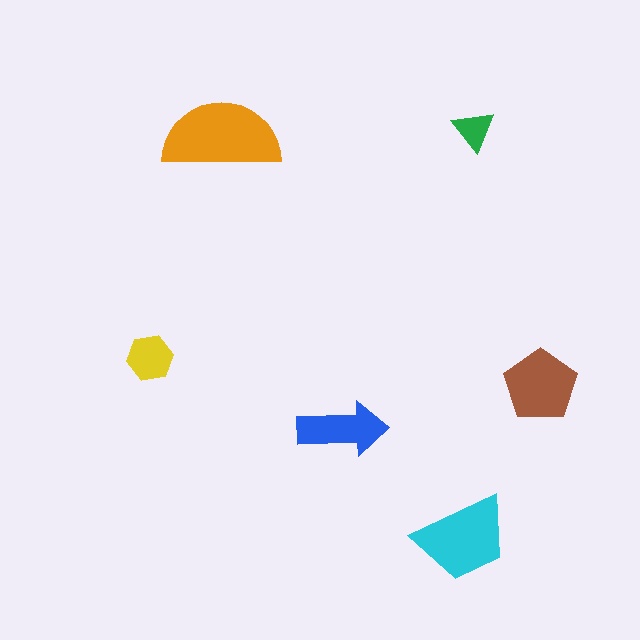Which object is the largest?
The orange semicircle.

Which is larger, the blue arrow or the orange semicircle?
The orange semicircle.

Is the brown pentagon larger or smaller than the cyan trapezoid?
Smaller.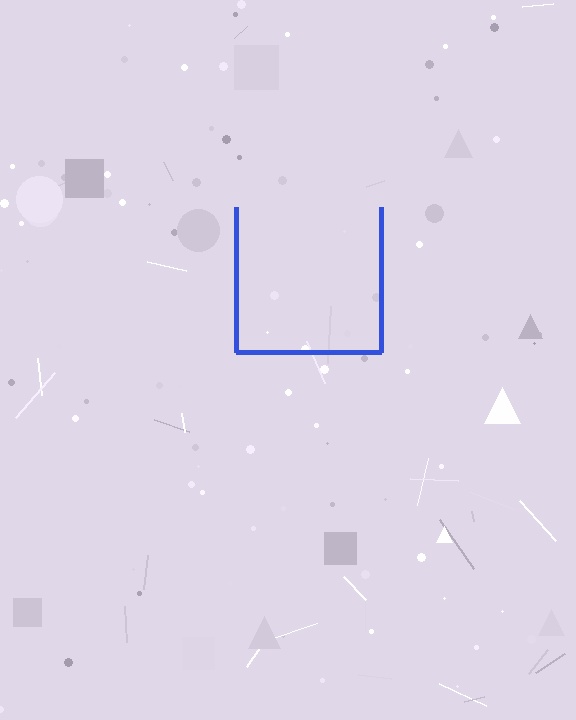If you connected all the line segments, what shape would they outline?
They would outline a square.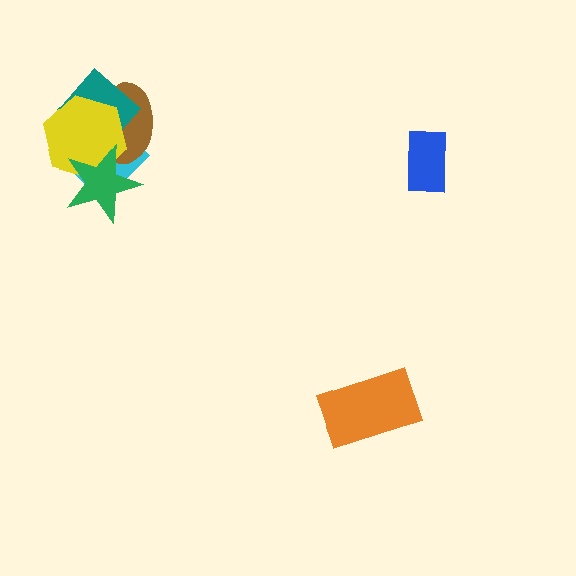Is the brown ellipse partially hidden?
Yes, it is partially covered by another shape.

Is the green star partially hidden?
No, no other shape covers it.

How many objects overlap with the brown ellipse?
4 objects overlap with the brown ellipse.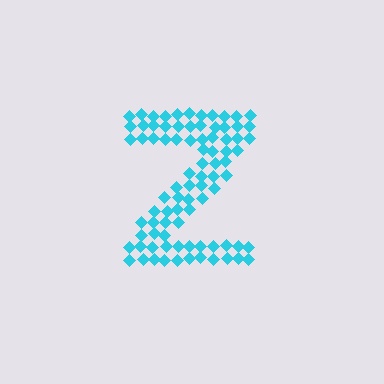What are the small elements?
The small elements are diamonds.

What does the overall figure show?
The overall figure shows the letter Z.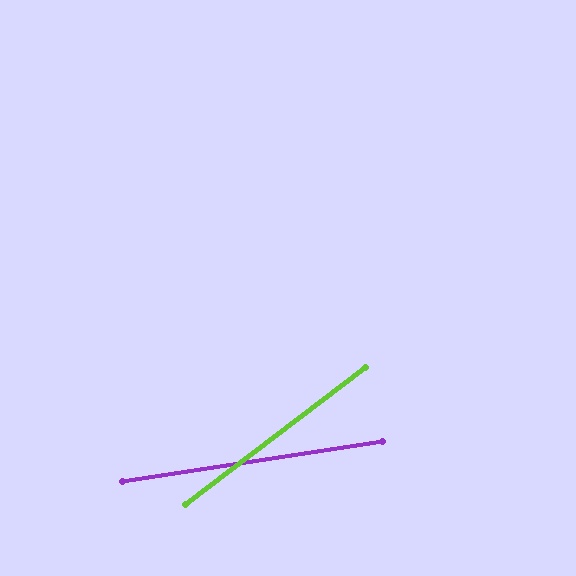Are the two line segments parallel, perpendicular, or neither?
Neither parallel nor perpendicular — they differ by about 29°.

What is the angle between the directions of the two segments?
Approximately 29 degrees.